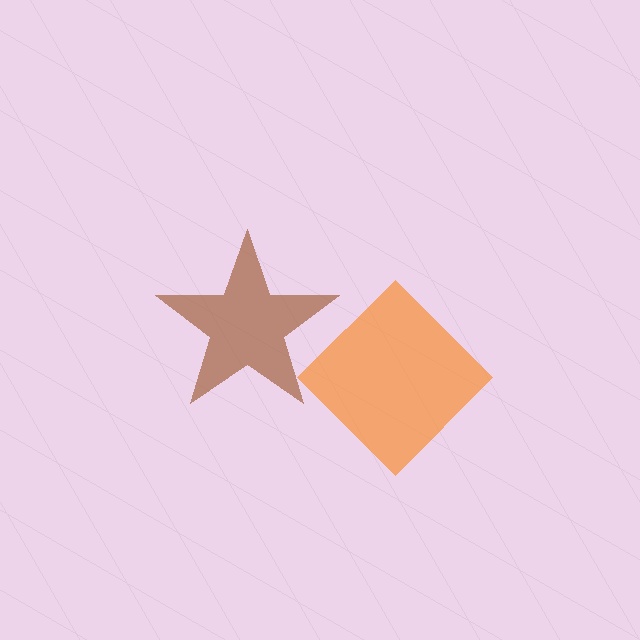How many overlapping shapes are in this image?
There are 2 overlapping shapes in the image.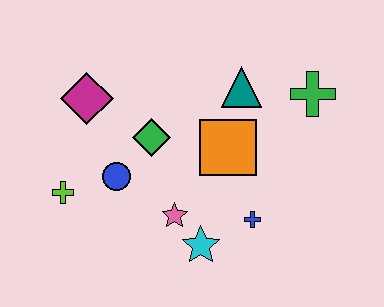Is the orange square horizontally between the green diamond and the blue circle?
No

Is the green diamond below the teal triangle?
Yes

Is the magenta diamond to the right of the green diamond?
No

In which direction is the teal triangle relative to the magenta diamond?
The teal triangle is to the right of the magenta diamond.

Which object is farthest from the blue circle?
The green cross is farthest from the blue circle.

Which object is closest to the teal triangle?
The orange square is closest to the teal triangle.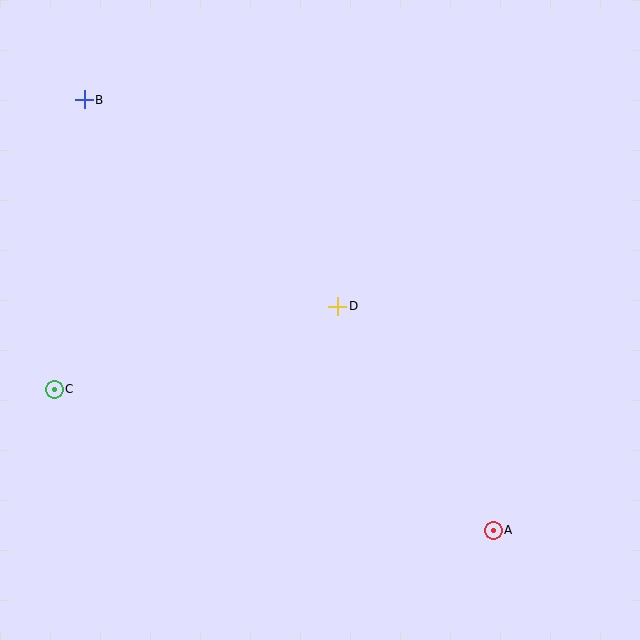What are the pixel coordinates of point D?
Point D is at (338, 306).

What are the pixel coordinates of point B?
Point B is at (84, 100).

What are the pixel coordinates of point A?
Point A is at (493, 530).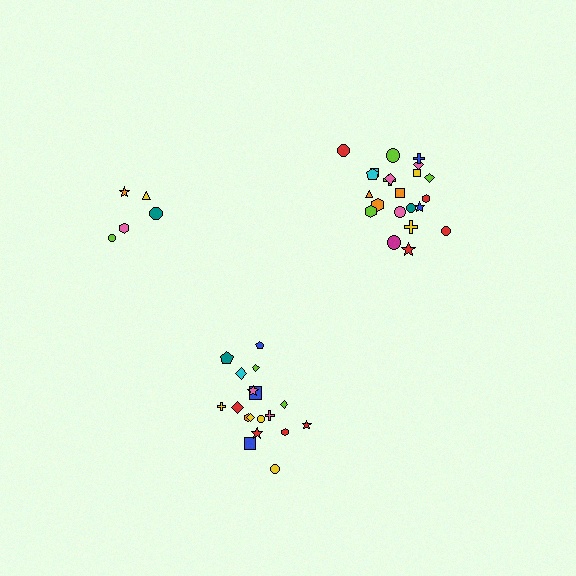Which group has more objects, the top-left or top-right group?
The top-right group.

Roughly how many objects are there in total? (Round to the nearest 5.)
Roughly 45 objects in total.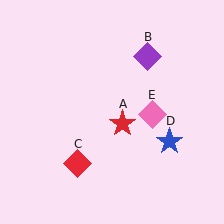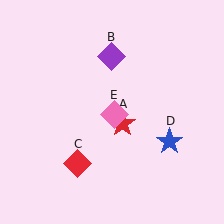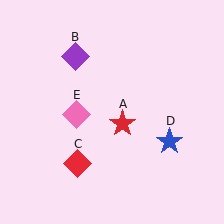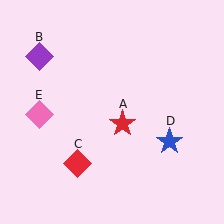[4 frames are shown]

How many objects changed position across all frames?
2 objects changed position: purple diamond (object B), pink diamond (object E).